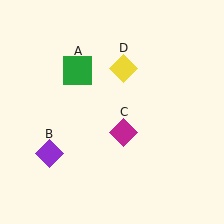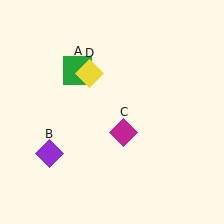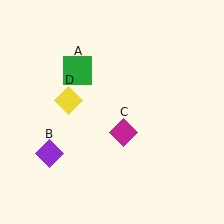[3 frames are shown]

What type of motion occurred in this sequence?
The yellow diamond (object D) rotated counterclockwise around the center of the scene.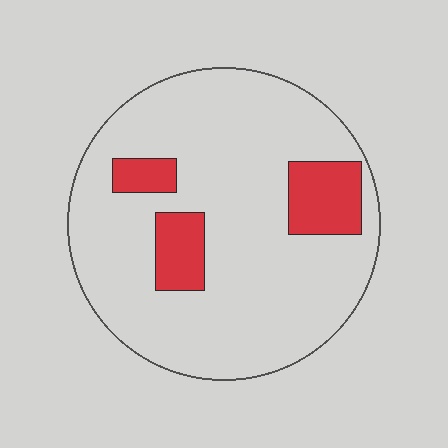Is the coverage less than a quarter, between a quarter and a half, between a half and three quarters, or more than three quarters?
Less than a quarter.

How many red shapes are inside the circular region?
3.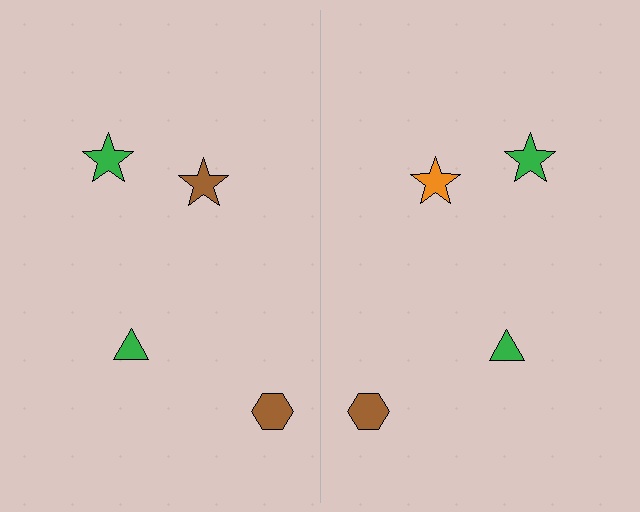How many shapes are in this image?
There are 8 shapes in this image.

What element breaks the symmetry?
The orange star on the right side breaks the symmetry — its mirror counterpart is brown.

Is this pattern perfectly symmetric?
No, the pattern is not perfectly symmetric. The orange star on the right side breaks the symmetry — its mirror counterpart is brown.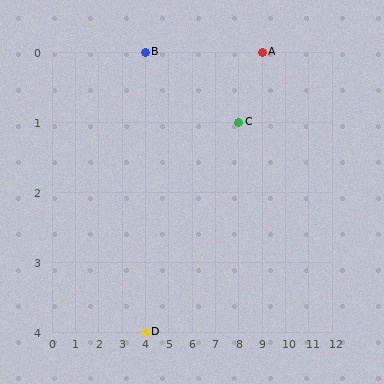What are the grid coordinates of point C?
Point C is at grid coordinates (8, 1).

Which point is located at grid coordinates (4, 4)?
Point D is at (4, 4).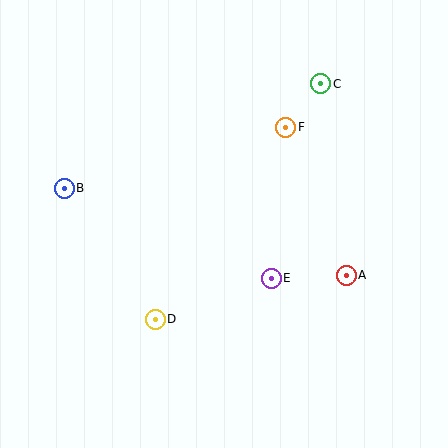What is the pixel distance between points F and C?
The distance between F and C is 56 pixels.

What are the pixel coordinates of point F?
Point F is at (286, 127).